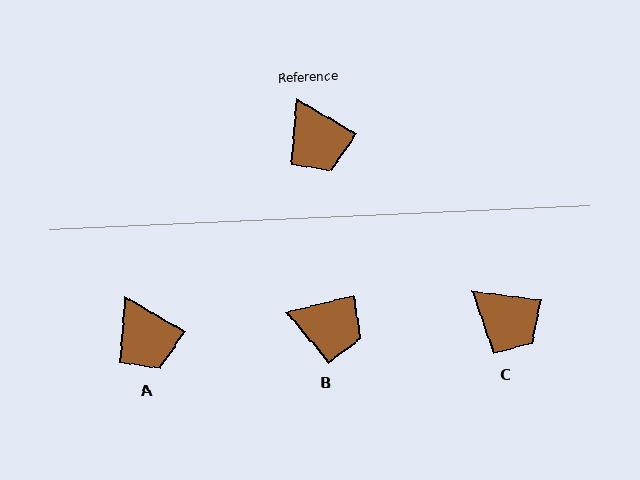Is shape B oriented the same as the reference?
No, it is off by about 44 degrees.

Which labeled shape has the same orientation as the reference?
A.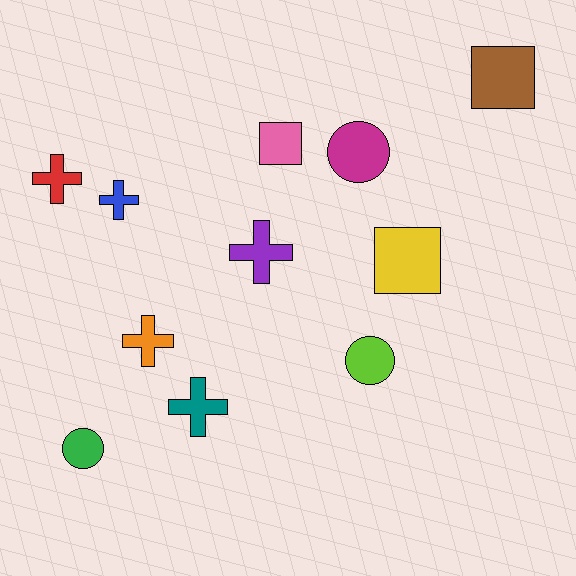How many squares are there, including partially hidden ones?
There are 3 squares.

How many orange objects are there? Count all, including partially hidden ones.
There is 1 orange object.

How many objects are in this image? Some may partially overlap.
There are 11 objects.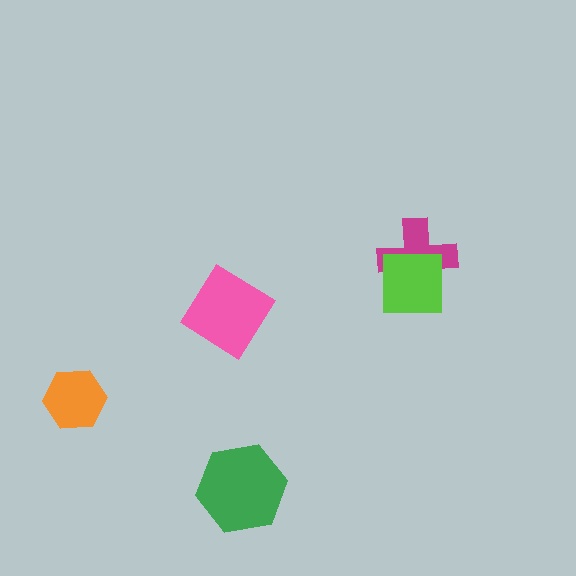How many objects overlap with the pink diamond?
0 objects overlap with the pink diamond.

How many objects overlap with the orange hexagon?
0 objects overlap with the orange hexagon.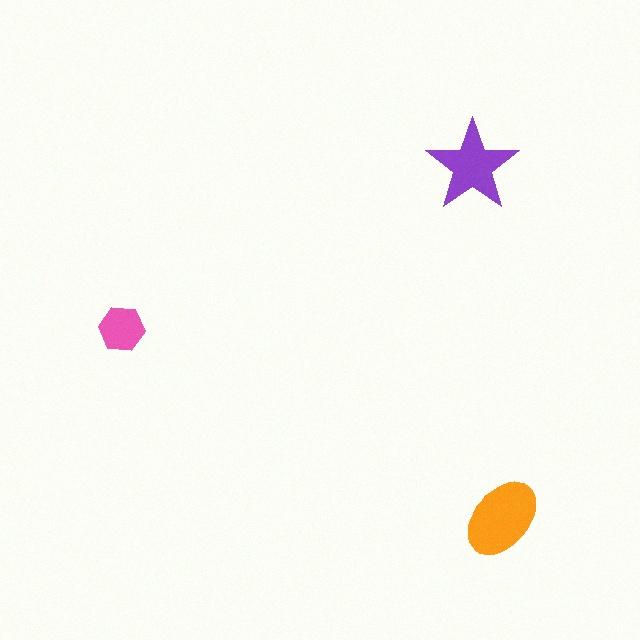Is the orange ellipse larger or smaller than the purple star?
Larger.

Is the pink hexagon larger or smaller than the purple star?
Smaller.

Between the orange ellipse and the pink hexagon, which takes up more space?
The orange ellipse.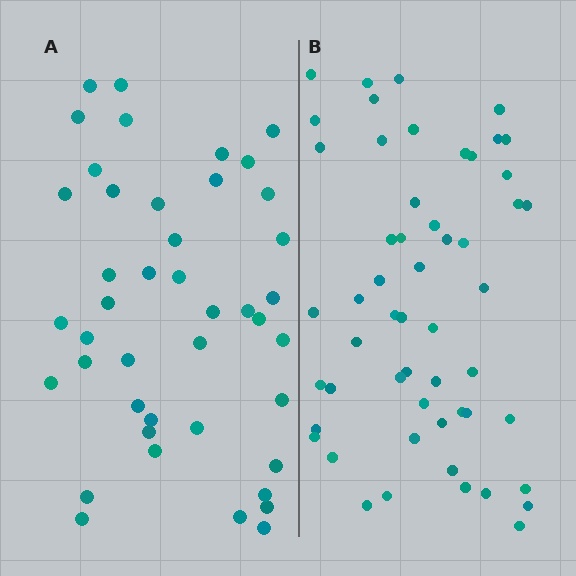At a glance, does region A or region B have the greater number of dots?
Region B (the right region) has more dots.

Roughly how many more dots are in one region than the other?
Region B has roughly 12 or so more dots than region A.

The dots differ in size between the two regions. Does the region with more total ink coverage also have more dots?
No. Region A has more total ink coverage because its dots are larger, but region B actually contains more individual dots. Total area can be misleading — the number of items is what matters here.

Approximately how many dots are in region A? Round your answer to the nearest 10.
About 40 dots. (The exact count is 43, which rounds to 40.)